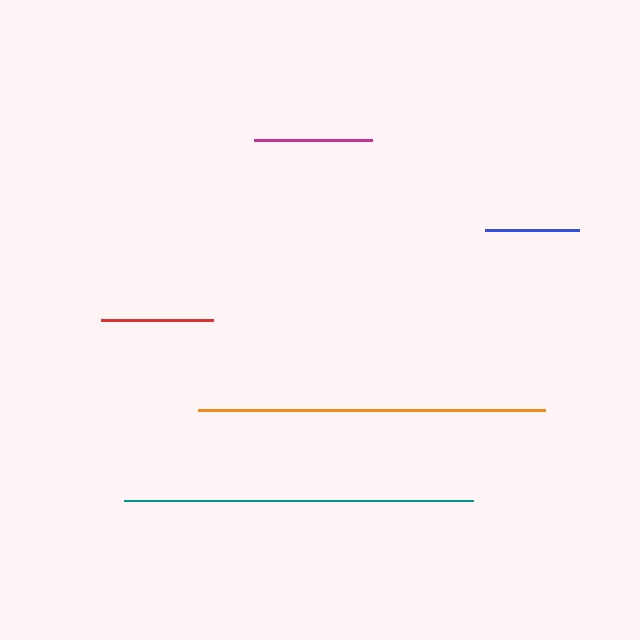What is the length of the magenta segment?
The magenta segment is approximately 118 pixels long.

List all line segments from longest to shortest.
From longest to shortest: teal, orange, magenta, red, blue.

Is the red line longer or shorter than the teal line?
The teal line is longer than the red line.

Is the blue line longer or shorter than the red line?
The red line is longer than the blue line.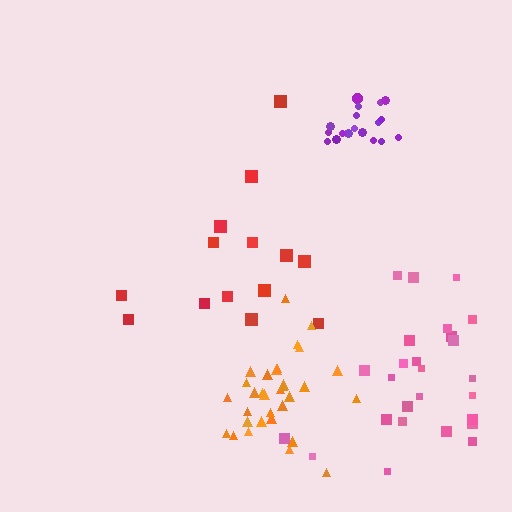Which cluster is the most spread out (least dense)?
Red.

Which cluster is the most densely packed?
Purple.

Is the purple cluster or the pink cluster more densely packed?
Purple.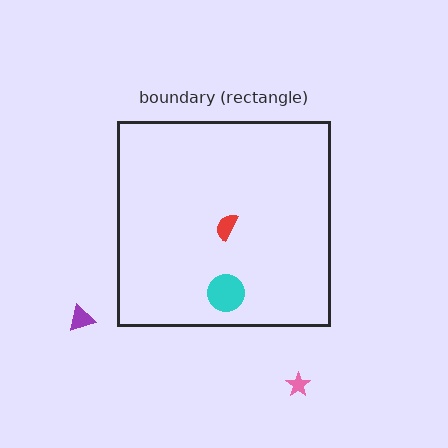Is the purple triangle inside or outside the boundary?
Outside.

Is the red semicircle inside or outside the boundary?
Inside.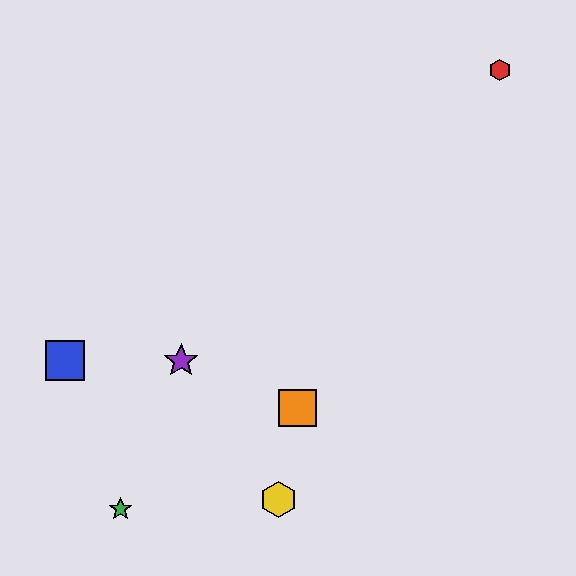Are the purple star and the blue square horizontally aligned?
Yes, both are at y≈361.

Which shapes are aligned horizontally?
The blue square, the purple star are aligned horizontally.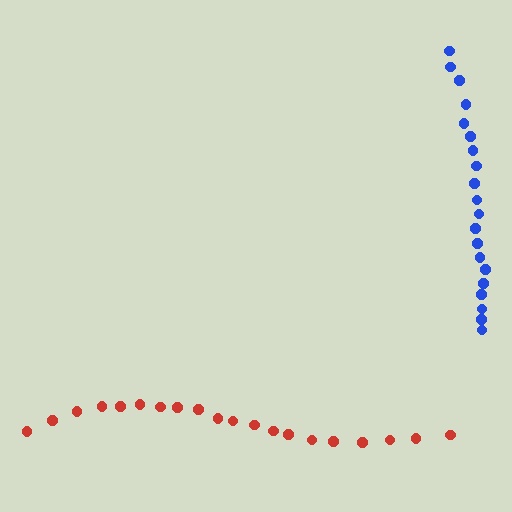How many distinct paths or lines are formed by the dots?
There are 2 distinct paths.